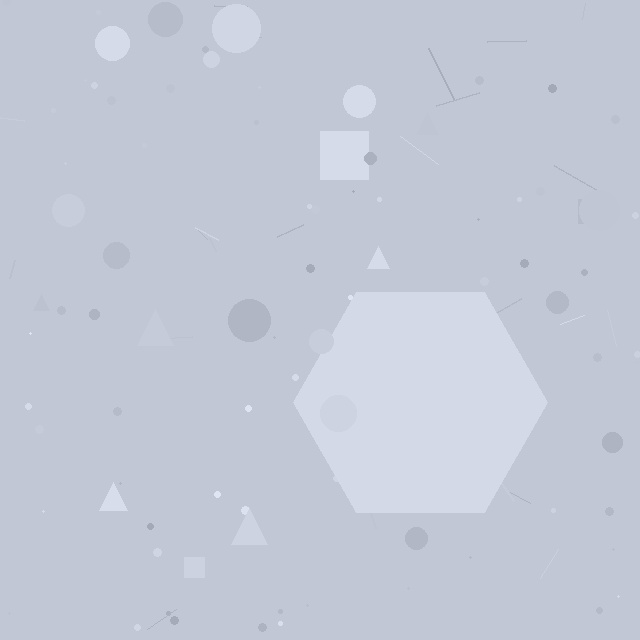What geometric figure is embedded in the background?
A hexagon is embedded in the background.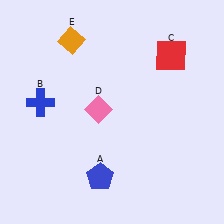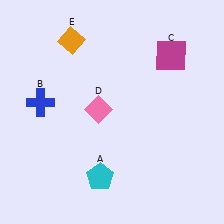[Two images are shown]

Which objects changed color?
A changed from blue to cyan. C changed from red to magenta.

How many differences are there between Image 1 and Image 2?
There are 2 differences between the two images.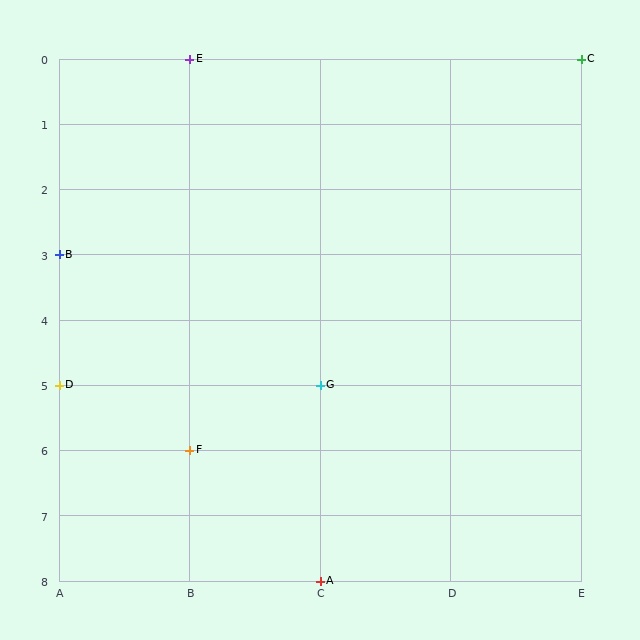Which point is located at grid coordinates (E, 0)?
Point C is at (E, 0).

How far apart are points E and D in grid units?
Points E and D are 1 column and 5 rows apart (about 5.1 grid units diagonally).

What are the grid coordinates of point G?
Point G is at grid coordinates (C, 5).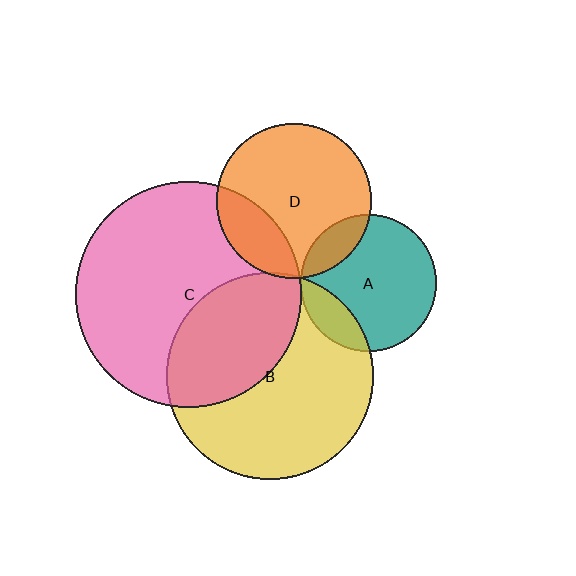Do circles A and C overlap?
Yes.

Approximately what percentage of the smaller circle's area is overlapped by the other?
Approximately 5%.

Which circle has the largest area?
Circle C (pink).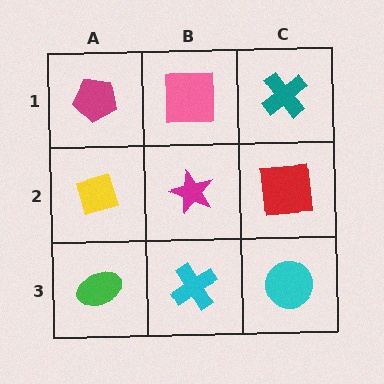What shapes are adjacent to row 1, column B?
A magenta star (row 2, column B), a magenta pentagon (row 1, column A), a teal cross (row 1, column C).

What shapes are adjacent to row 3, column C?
A red square (row 2, column C), a cyan cross (row 3, column B).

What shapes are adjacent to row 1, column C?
A red square (row 2, column C), a pink square (row 1, column B).